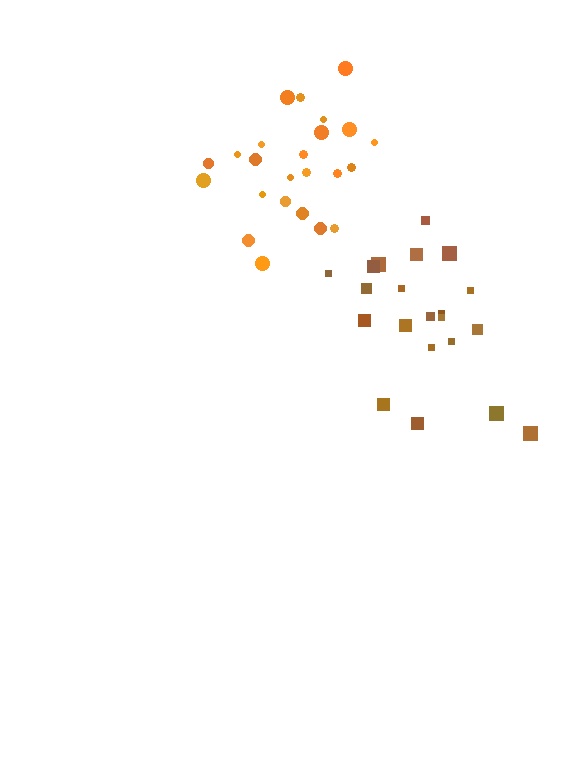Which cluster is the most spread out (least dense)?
Brown.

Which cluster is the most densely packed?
Orange.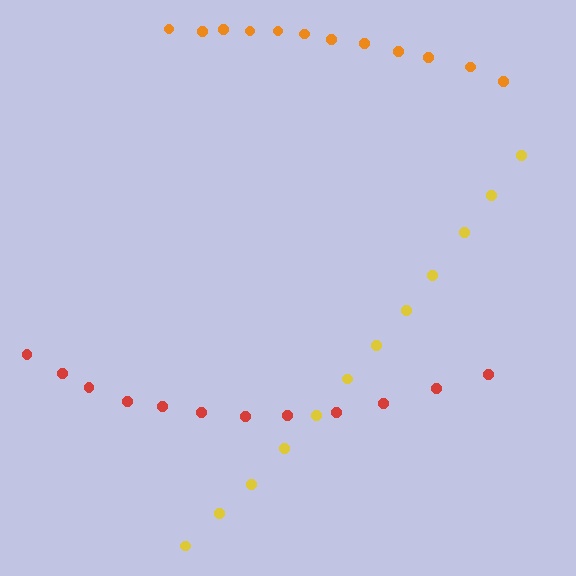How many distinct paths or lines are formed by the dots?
There are 3 distinct paths.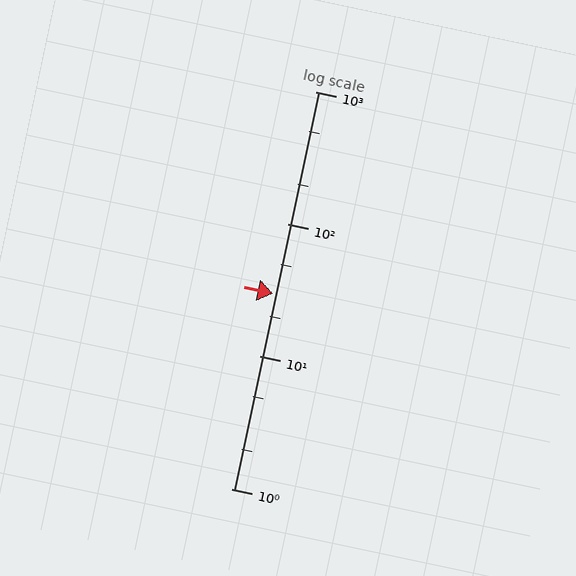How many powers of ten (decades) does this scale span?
The scale spans 3 decades, from 1 to 1000.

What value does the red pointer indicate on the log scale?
The pointer indicates approximately 30.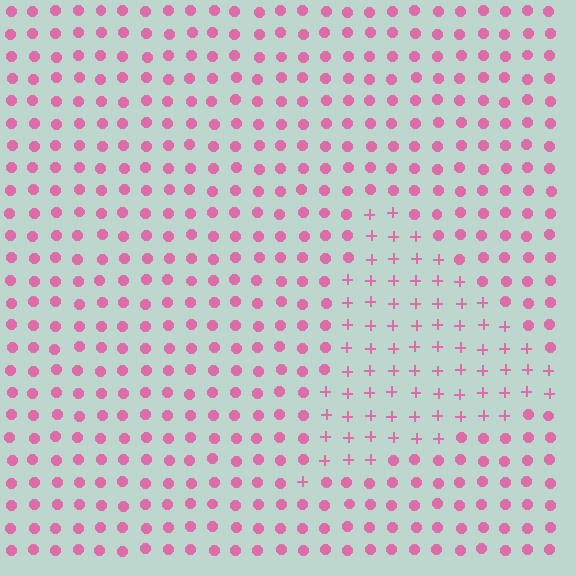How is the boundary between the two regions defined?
The boundary is defined by a change in element shape: plus signs inside vs. circles outside. All elements share the same color and spacing.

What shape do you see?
I see a triangle.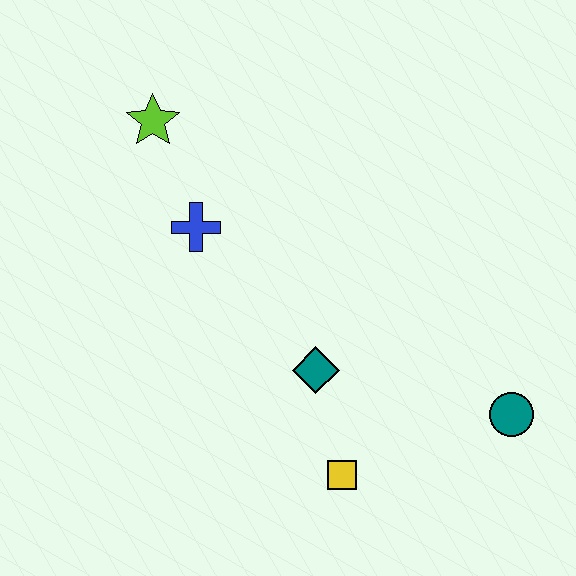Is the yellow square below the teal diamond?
Yes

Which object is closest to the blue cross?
The lime star is closest to the blue cross.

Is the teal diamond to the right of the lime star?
Yes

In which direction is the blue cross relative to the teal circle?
The blue cross is to the left of the teal circle.